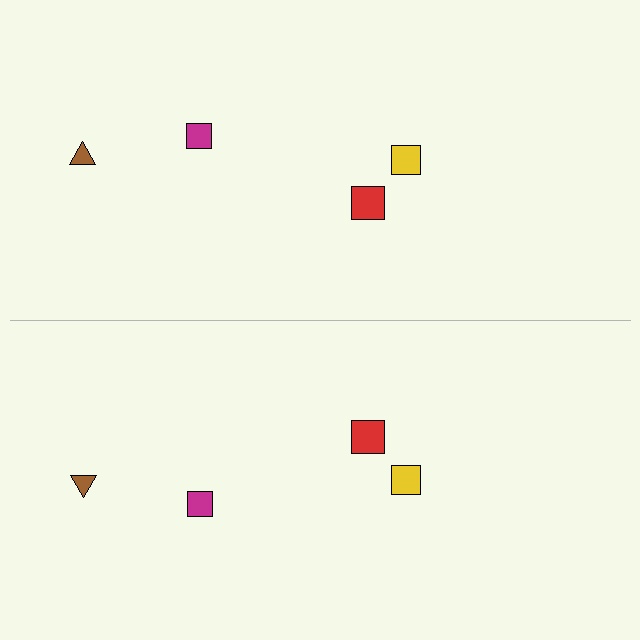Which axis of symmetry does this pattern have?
The pattern has a horizontal axis of symmetry running through the center of the image.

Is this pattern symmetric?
Yes, this pattern has bilateral (reflection) symmetry.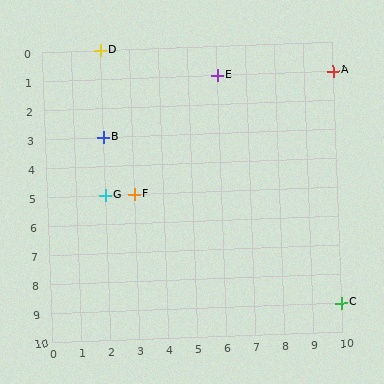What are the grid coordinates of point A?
Point A is at grid coordinates (10, 1).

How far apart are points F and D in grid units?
Points F and D are 1 column and 5 rows apart (about 5.1 grid units diagonally).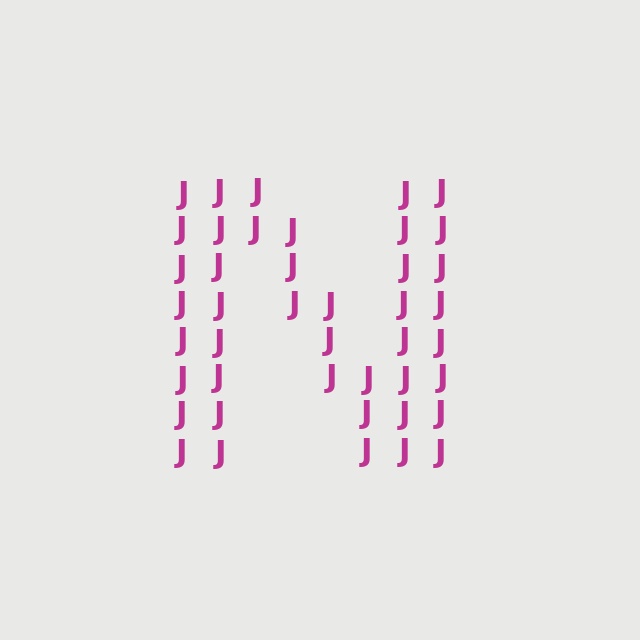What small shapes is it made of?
It is made of small letter J's.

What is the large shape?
The large shape is the letter N.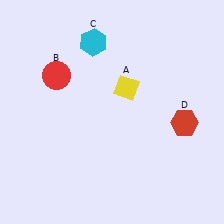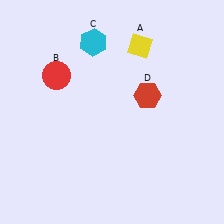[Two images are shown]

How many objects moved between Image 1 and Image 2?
2 objects moved between the two images.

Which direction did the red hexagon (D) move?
The red hexagon (D) moved left.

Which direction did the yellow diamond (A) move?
The yellow diamond (A) moved up.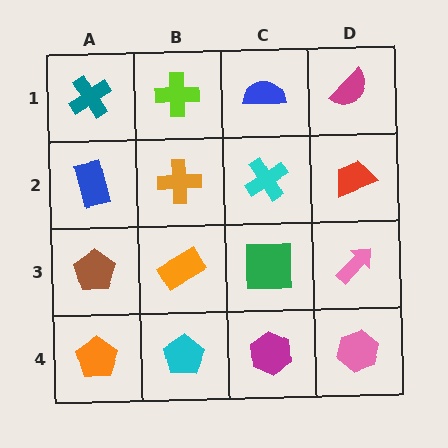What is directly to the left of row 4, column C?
A cyan pentagon.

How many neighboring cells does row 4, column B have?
3.